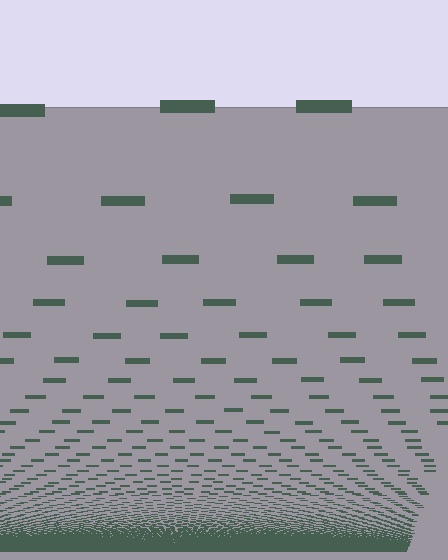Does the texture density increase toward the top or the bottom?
Density increases toward the bottom.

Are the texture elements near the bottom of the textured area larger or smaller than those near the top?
Smaller. The gradient is inverted — elements near the bottom are smaller and denser.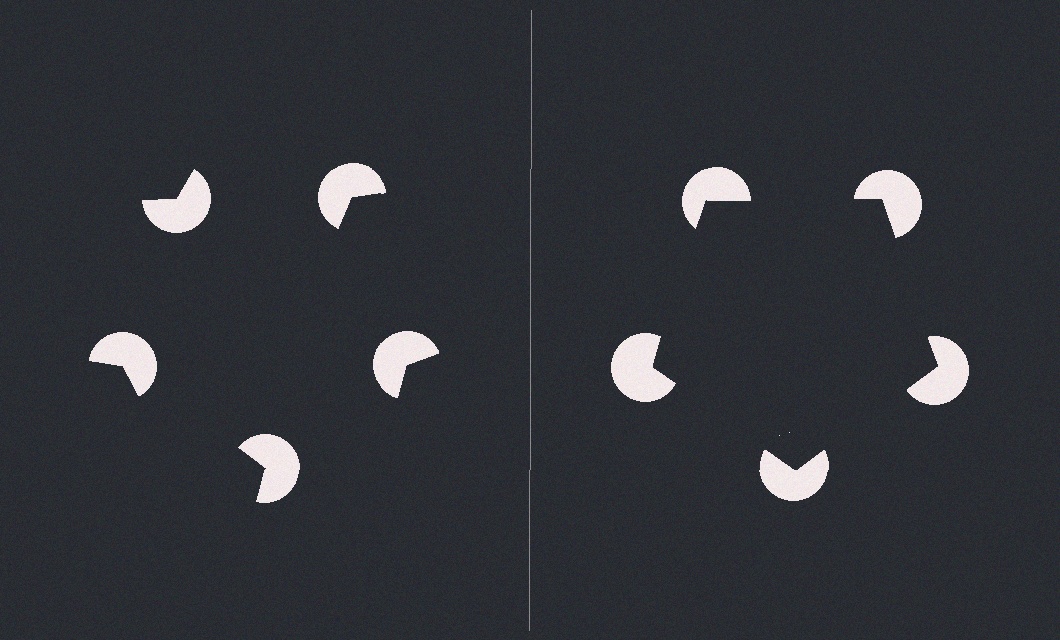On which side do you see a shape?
An illusory pentagon appears on the right side. On the left side the wedge cuts are rotated, so no coherent shape forms.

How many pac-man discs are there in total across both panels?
10 — 5 on each side.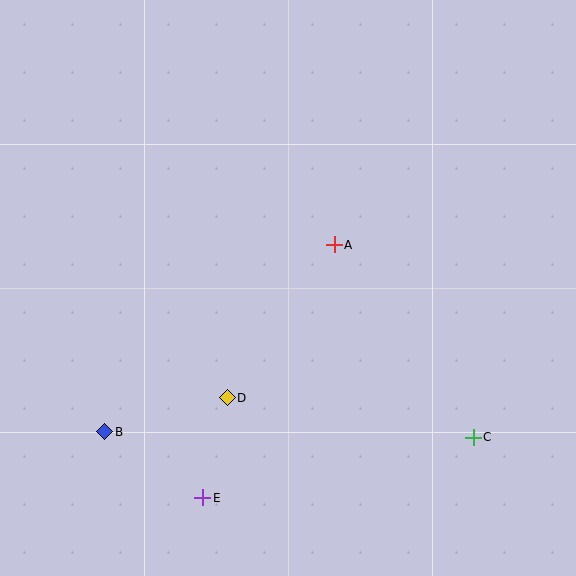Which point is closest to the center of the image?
Point A at (334, 245) is closest to the center.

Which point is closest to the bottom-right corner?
Point C is closest to the bottom-right corner.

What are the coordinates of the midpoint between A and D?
The midpoint between A and D is at (281, 321).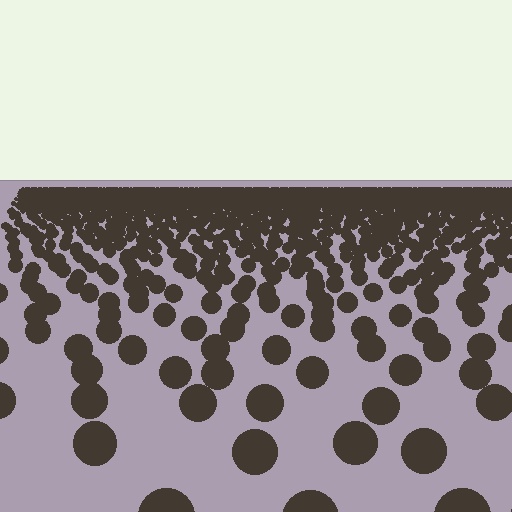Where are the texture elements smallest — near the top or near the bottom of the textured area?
Near the top.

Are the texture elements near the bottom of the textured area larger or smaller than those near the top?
Larger. Near the bottom, elements are closer to the viewer and appear at a bigger on-screen size.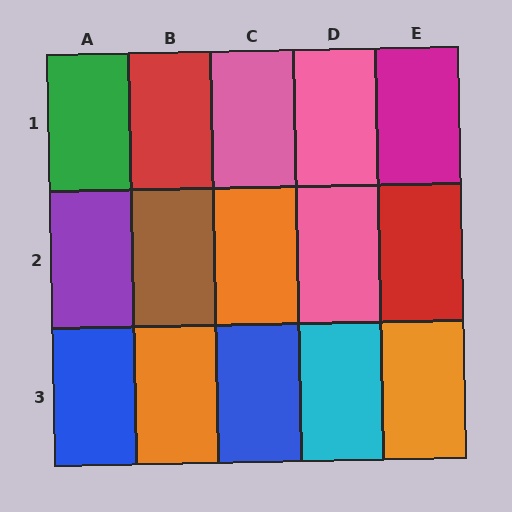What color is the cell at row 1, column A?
Green.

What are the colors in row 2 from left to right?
Purple, brown, orange, pink, red.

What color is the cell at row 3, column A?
Blue.